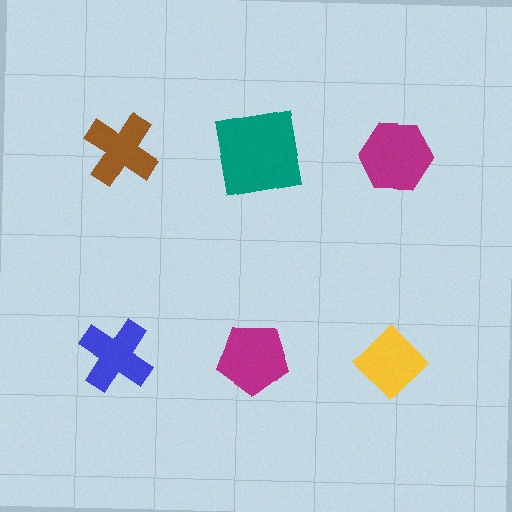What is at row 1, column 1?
A brown cross.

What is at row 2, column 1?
A blue cross.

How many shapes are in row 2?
3 shapes.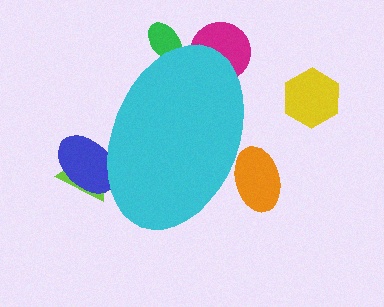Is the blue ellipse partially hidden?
Yes, the blue ellipse is partially hidden behind the cyan ellipse.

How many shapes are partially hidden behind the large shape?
5 shapes are partially hidden.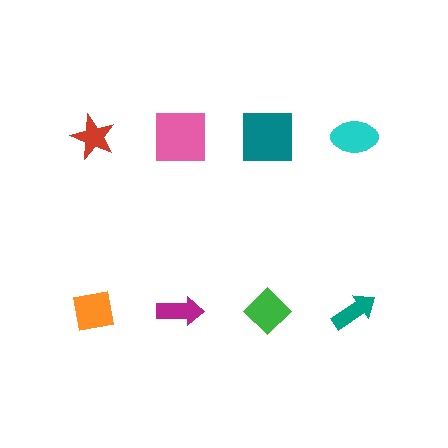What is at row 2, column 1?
An orange square.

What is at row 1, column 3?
A teal square.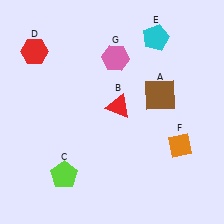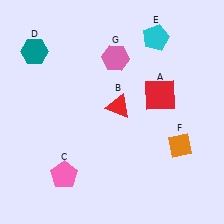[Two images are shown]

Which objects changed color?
A changed from brown to red. C changed from lime to pink. D changed from red to teal.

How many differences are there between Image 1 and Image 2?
There are 3 differences between the two images.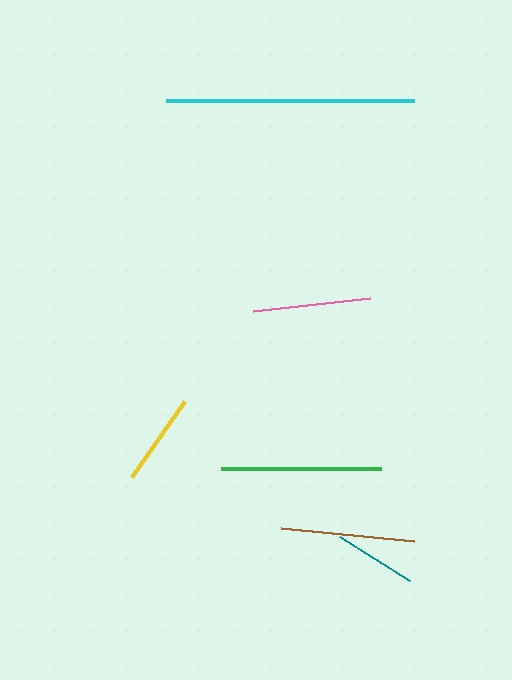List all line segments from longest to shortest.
From longest to shortest: cyan, green, brown, pink, yellow, teal.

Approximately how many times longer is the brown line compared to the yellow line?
The brown line is approximately 1.5 times the length of the yellow line.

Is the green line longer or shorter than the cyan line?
The cyan line is longer than the green line.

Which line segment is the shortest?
The teal line is the shortest at approximately 82 pixels.